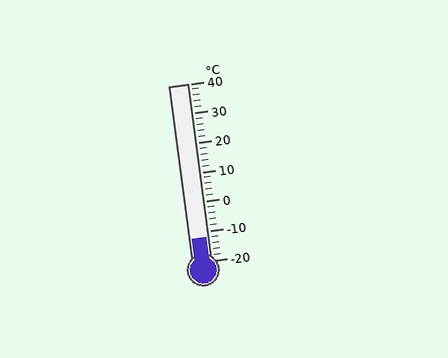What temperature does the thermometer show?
The thermometer shows approximately -12°C.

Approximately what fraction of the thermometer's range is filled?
The thermometer is filled to approximately 15% of its range.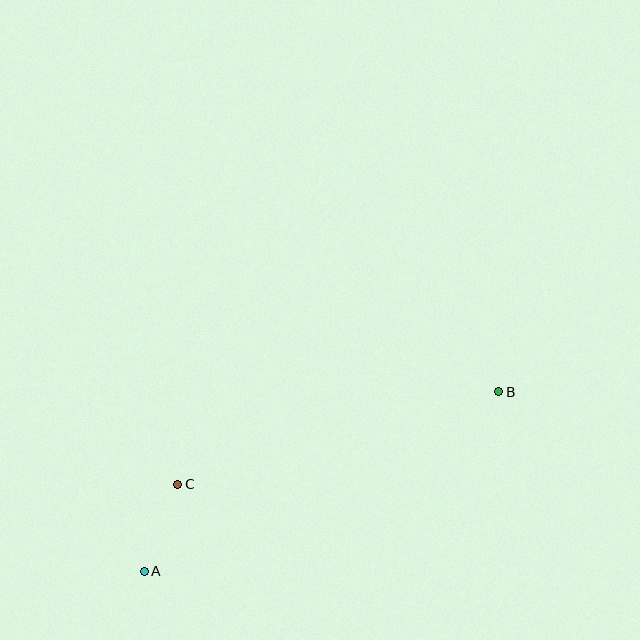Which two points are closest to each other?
Points A and C are closest to each other.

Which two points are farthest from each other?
Points A and B are farthest from each other.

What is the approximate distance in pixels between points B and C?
The distance between B and C is approximately 334 pixels.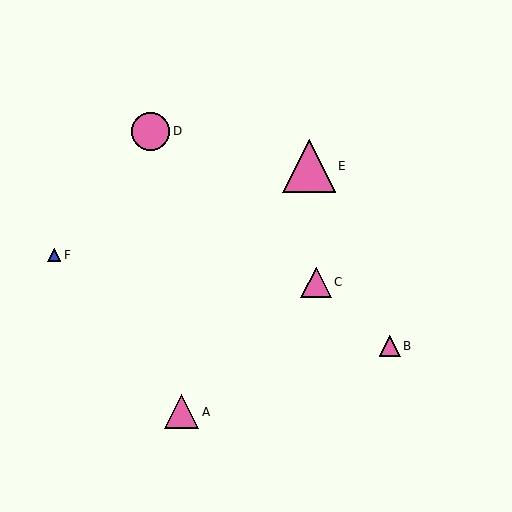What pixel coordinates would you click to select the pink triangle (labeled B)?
Click at (390, 346) to select the pink triangle B.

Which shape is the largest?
The pink triangle (labeled E) is the largest.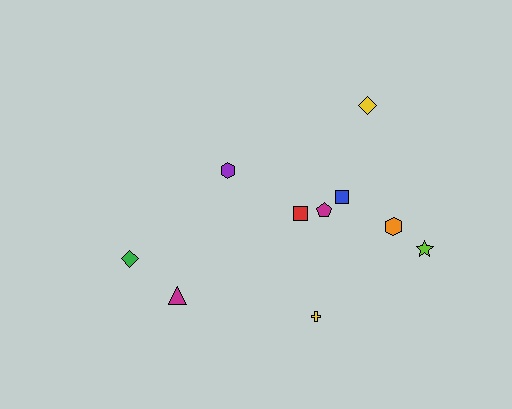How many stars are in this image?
There is 1 star.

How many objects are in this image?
There are 10 objects.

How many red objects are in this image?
There is 1 red object.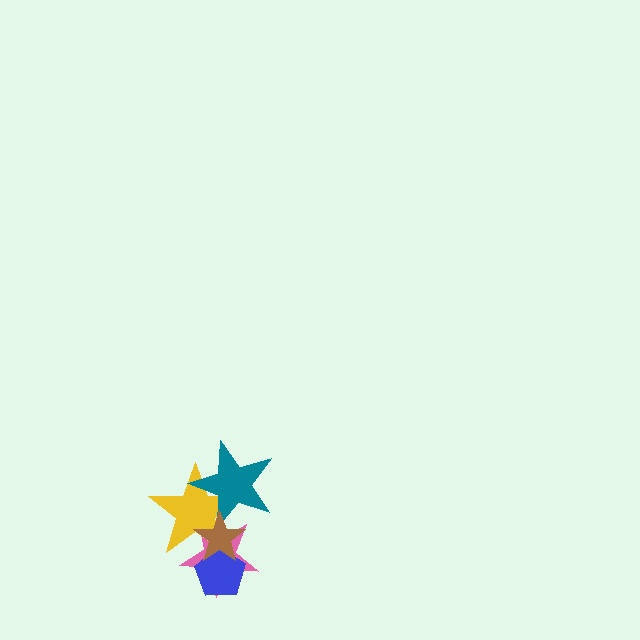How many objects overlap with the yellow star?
4 objects overlap with the yellow star.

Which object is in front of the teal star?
The brown star is in front of the teal star.